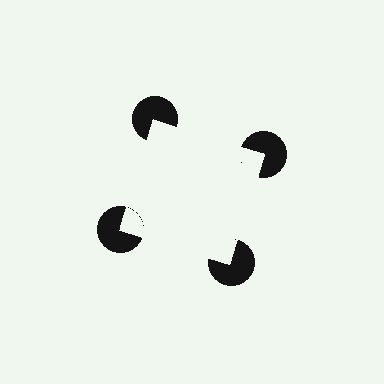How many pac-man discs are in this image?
There are 4 — one at each vertex of the illusory square.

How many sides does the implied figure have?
4 sides.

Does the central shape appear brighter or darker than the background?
It typically appears slightly brighter than the background, even though no actual brightness change is drawn.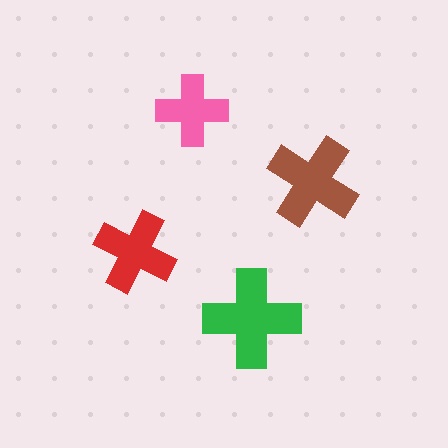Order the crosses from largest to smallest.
the green one, the brown one, the red one, the pink one.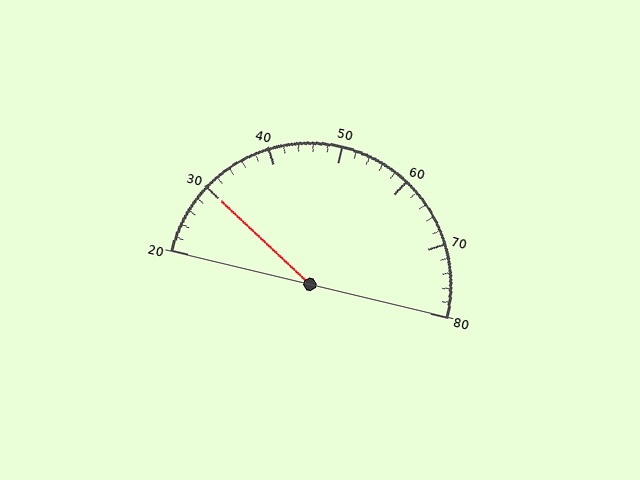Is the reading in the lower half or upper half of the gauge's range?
The reading is in the lower half of the range (20 to 80).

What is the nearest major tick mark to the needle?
The nearest major tick mark is 30.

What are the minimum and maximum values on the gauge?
The gauge ranges from 20 to 80.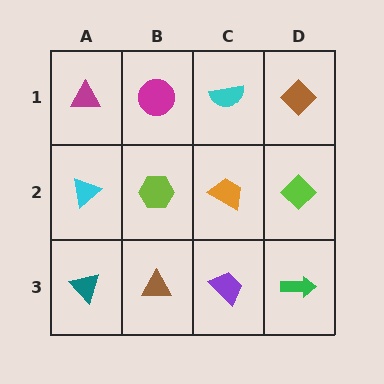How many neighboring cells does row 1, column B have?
3.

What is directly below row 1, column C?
An orange trapezoid.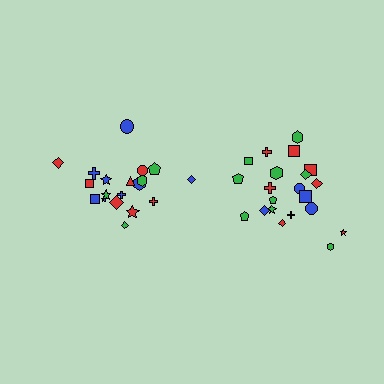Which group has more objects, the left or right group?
The right group.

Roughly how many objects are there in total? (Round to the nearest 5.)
Roughly 40 objects in total.